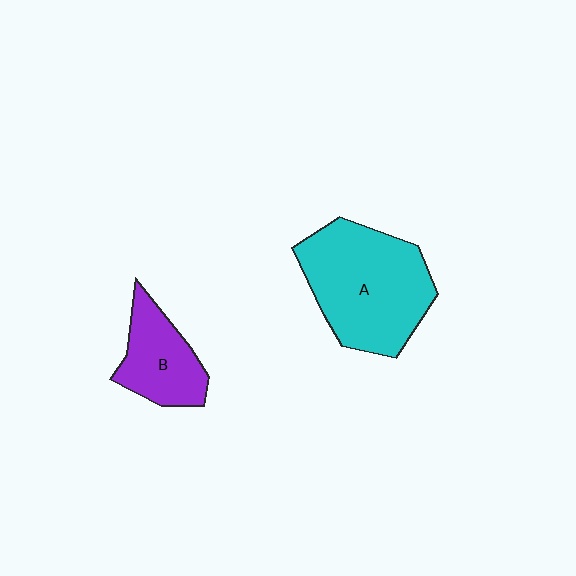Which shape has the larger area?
Shape A (cyan).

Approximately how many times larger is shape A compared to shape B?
Approximately 1.9 times.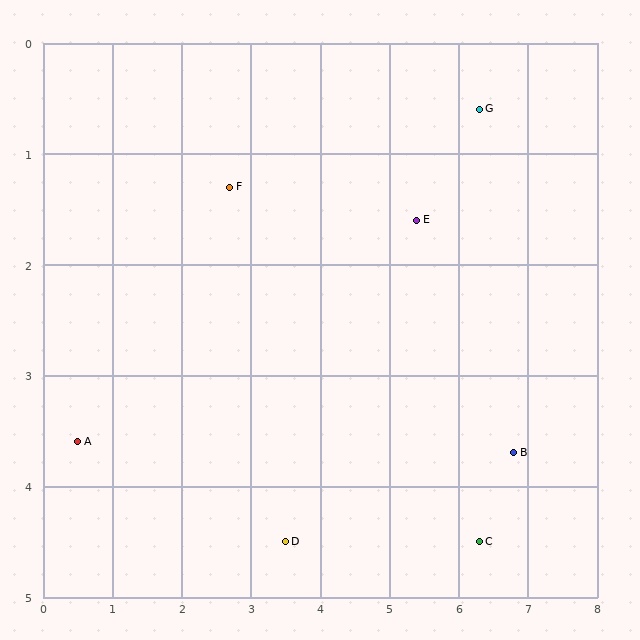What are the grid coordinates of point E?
Point E is at approximately (5.4, 1.6).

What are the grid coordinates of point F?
Point F is at approximately (2.7, 1.3).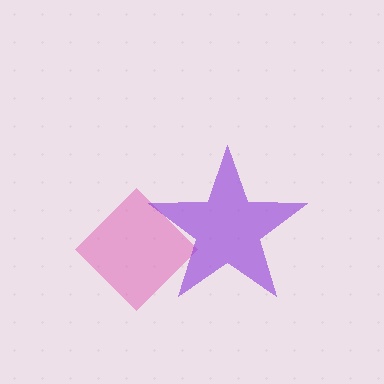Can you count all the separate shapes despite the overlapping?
Yes, there are 2 separate shapes.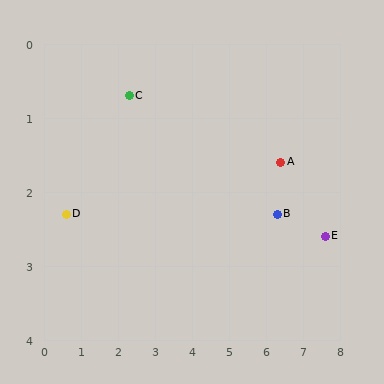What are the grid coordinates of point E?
Point E is at approximately (7.6, 2.6).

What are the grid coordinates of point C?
Point C is at approximately (2.3, 0.7).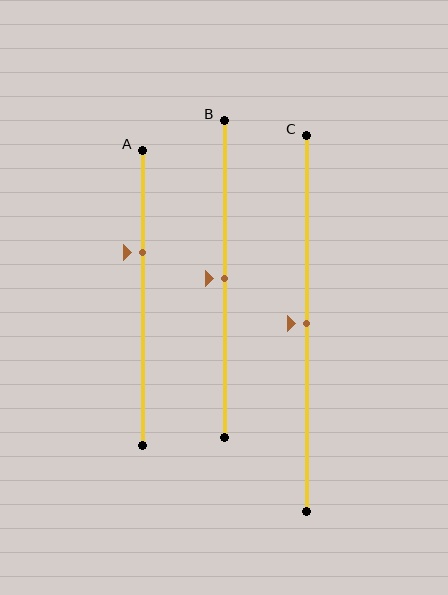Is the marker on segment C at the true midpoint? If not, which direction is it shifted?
Yes, the marker on segment C is at the true midpoint.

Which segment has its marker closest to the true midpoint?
Segment B has its marker closest to the true midpoint.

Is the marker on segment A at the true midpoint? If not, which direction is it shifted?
No, the marker on segment A is shifted upward by about 16% of the segment length.